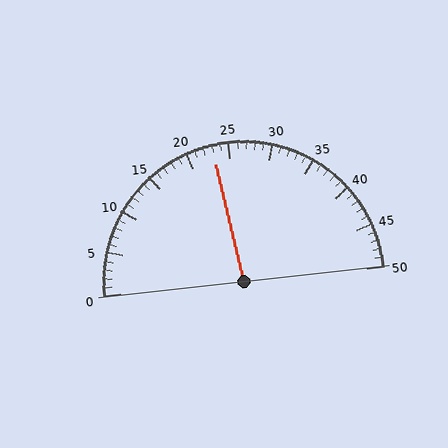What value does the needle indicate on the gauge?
The needle indicates approximately 23.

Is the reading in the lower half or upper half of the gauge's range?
The reading is in the lower half of the range (0 to 50).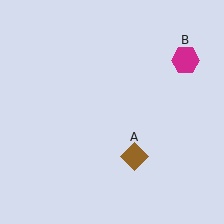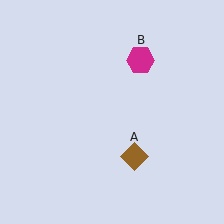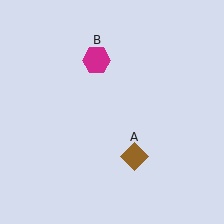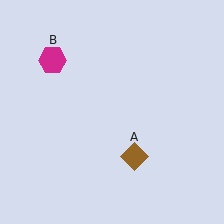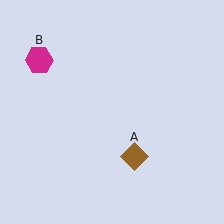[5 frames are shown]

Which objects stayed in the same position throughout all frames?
Brown diamond (object A) remained stationary.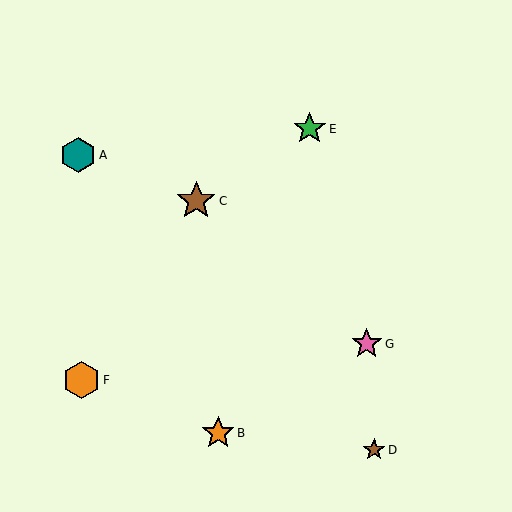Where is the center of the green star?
The center of the green star is at (310, 129).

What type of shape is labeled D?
Shape D is a brown star.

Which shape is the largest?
The brown star (labeled C) is the largest.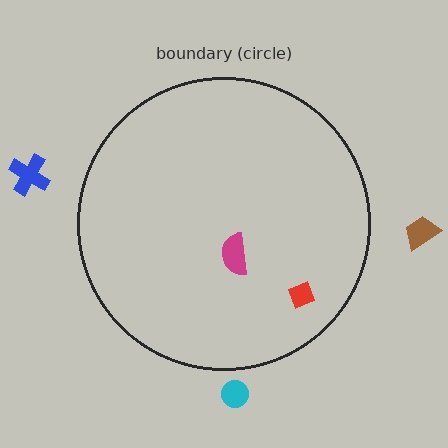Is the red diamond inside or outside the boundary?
Inside.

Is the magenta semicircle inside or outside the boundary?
Inside.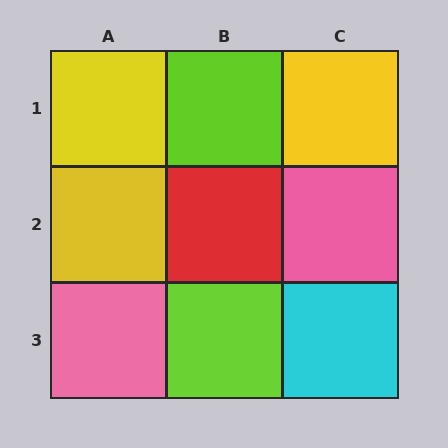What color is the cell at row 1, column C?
Yellow.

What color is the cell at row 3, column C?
Cyan.